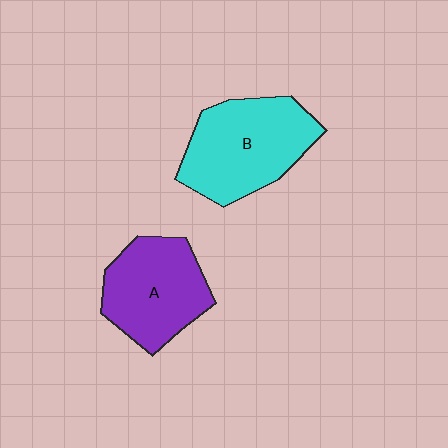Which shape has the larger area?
Shape B (cyan).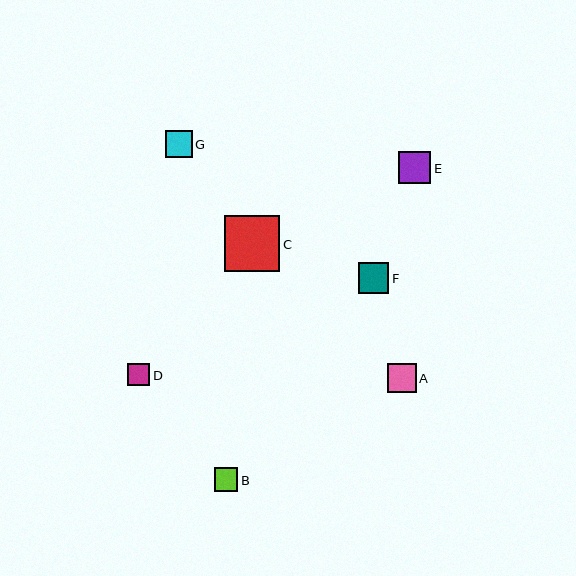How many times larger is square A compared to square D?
Square A is approximately 1.3 times the size of square D.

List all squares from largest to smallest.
From largest to smallest: C, E, F, A, G, B, D.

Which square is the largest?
Square C is the largest with a size of approximately 56 pixels.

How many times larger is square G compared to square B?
Square G is approximately 1.1 times the size of square B.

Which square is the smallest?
Square D is the smallest with a size of approximately 22 pixels.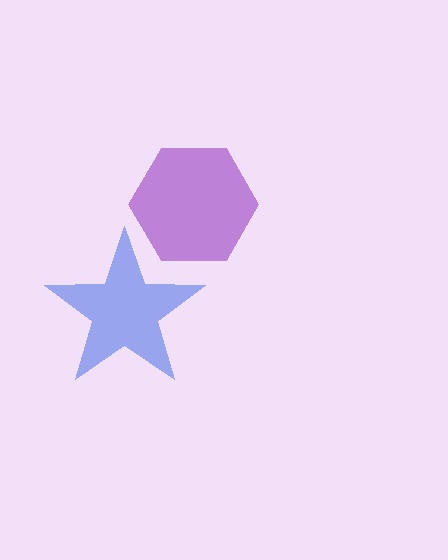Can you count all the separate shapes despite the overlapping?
Yes, there are 2 separate shapes.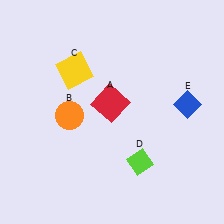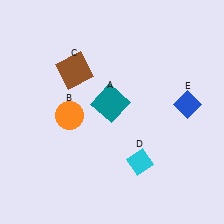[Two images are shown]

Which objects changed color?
A changed from red to teal. C changed from yellow to brown. D changed from lime to cyan.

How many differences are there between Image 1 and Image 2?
There are 3 differences between the two images.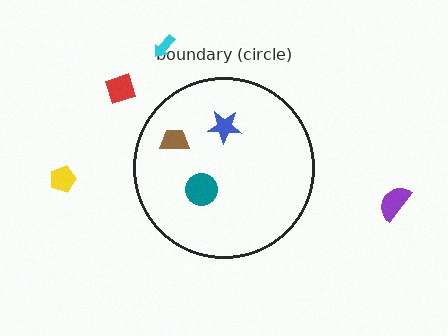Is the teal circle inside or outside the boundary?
Inside.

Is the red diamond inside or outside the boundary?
Outside.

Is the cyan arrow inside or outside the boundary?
Outside.